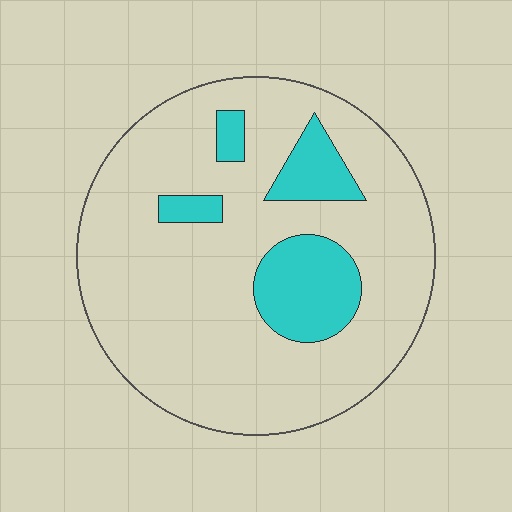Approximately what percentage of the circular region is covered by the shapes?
Approximately 15%.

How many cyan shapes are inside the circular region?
4.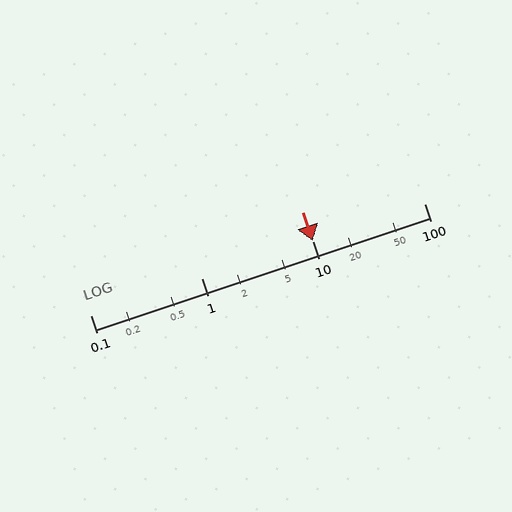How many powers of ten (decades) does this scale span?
The scale spans 3 decades, from 0.1 to 100.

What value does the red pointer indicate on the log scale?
The pointer indicates approximately 10.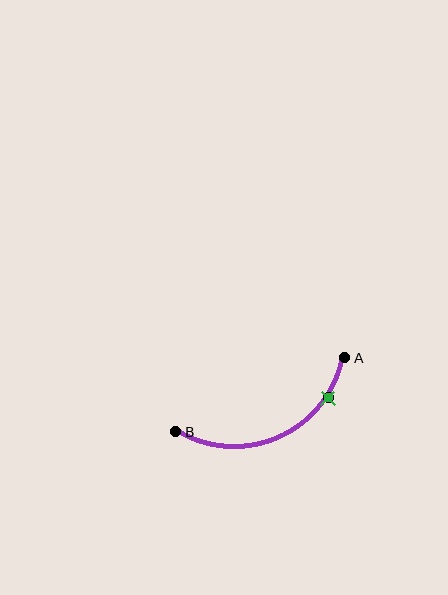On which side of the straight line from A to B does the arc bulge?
The arc bulges below the straight line connecting A and B.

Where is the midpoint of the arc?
The arc midpoint is the point on the curve farthest from the straight line joining A and B. It sits below that line.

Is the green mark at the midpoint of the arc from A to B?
No. The green mark lies on the arc but is closer to endpoint A. The arc midpoint would be at the point on the curve equidistant along the arc from both A and B.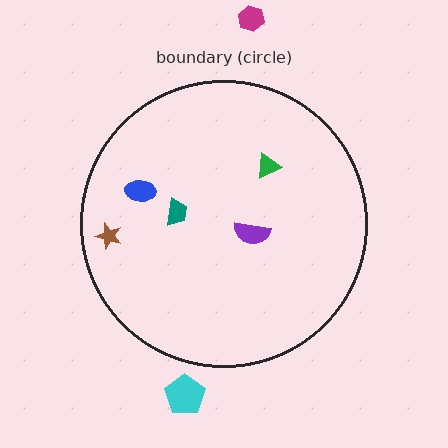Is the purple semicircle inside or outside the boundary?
Inside.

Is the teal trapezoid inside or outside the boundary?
Inside.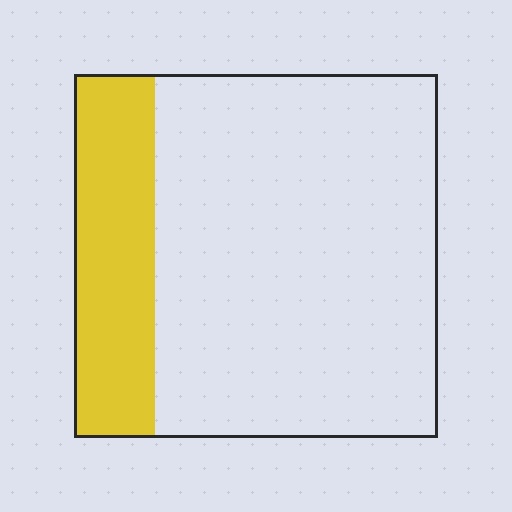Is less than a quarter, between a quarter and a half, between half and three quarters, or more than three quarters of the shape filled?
Less than a quarter.